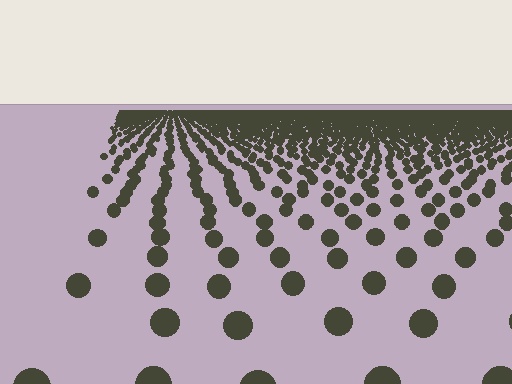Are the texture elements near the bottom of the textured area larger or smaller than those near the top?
Larger. Near the bottom, elements are closer to the viewer and appear at a bigger on-screen size.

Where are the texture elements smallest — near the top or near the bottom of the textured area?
Near the top.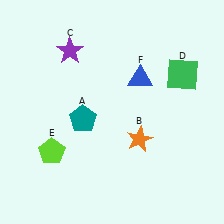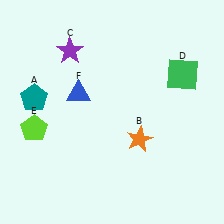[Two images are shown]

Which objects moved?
The objects that moved are: the teal pentagon (A), the lime pentagon (E), the blue triangle (F).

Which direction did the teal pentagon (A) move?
The teal pentagon (A) moved left.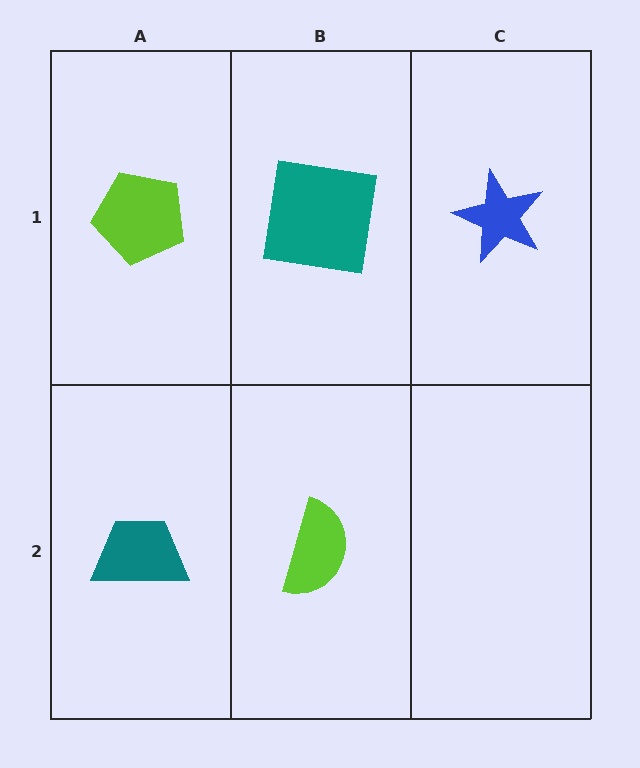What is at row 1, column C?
A blue star.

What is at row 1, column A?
A lime pentagon.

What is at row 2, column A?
A teal trapezoid.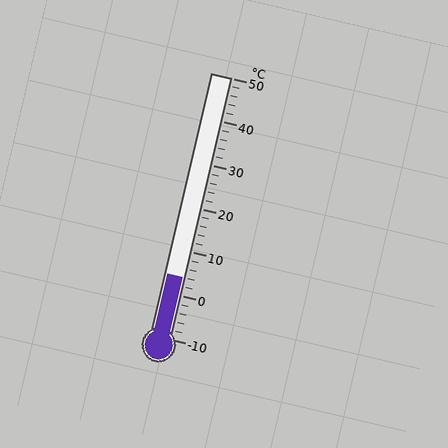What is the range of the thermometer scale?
The thermometer scale ranges from -10°C to 50°C.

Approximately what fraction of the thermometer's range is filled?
The thermometer is filled to approximately 25% of its range.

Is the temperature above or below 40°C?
The temperature is below 40°C.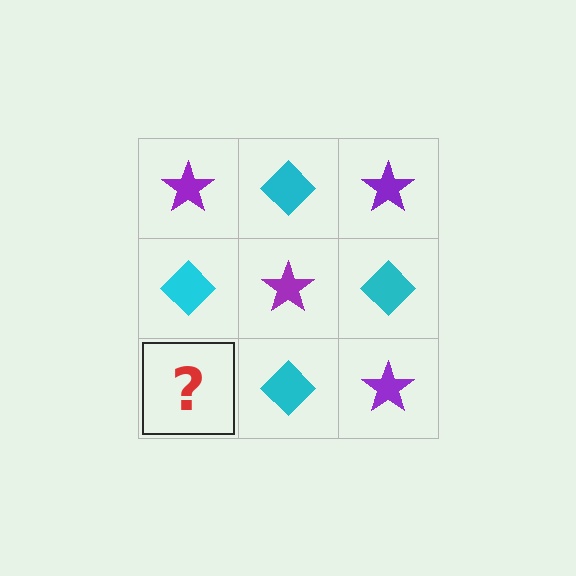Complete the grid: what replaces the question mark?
The question mark should be replaced with a purple star.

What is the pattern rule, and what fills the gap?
The rule is that it alternates purple star and cyan diamond in a checkerboard pattern. The gap should be filled with a purple star.